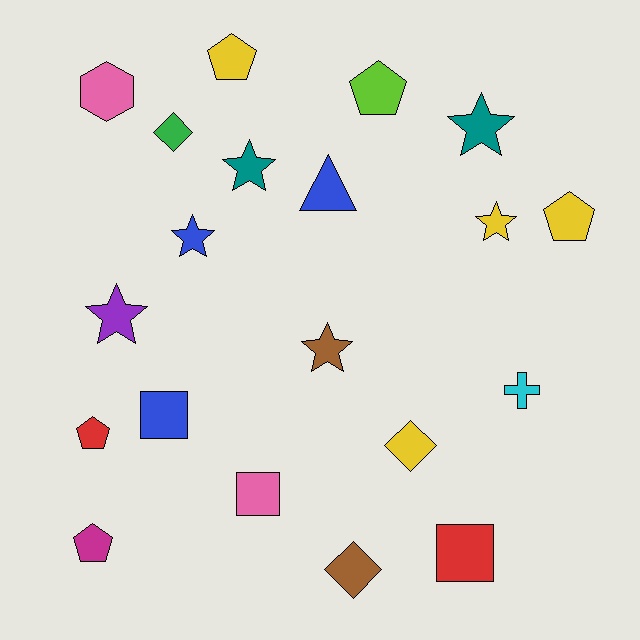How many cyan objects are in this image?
There is 1 cyan object.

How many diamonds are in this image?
There are 3 diamonds.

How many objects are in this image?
There are 20 objects.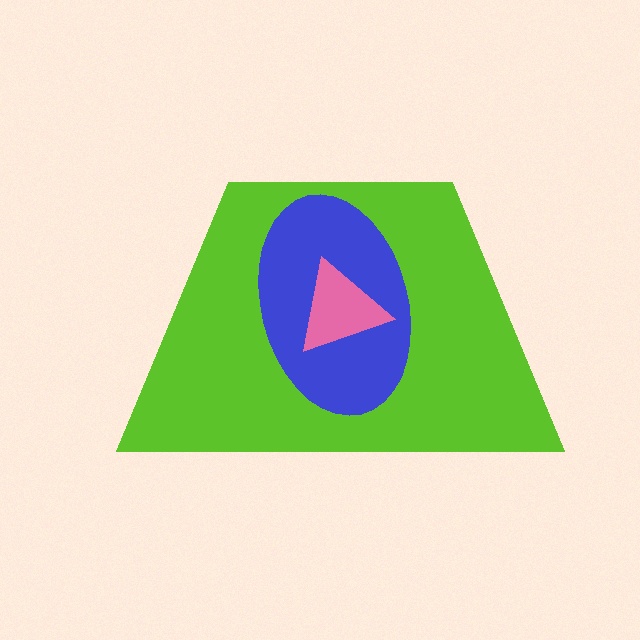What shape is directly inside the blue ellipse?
The pink triangle.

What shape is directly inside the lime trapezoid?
The blue ellipse.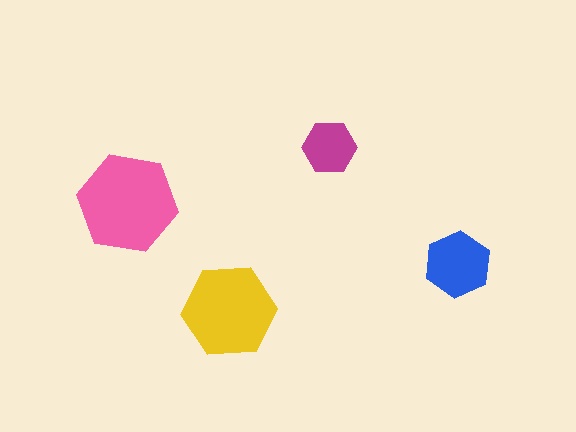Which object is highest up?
The magenta hexagon is topmost.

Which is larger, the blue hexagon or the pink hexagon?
The pink one.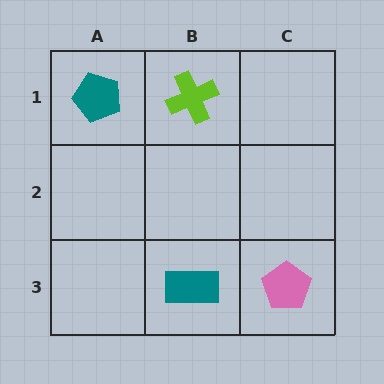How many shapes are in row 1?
2 shapes.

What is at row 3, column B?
A teal rectangle.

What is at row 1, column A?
A teal pentagon.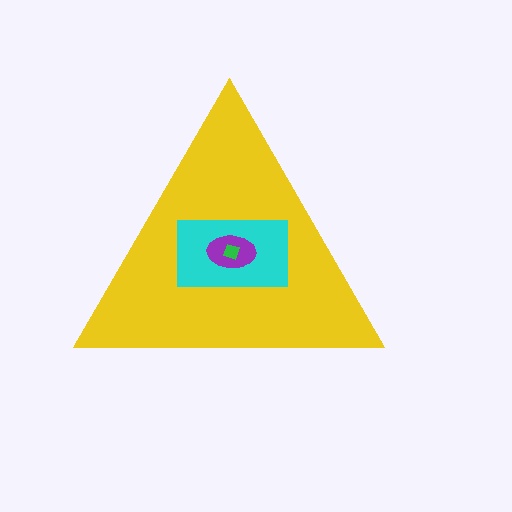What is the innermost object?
The green square.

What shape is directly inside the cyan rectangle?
The purple ellipse.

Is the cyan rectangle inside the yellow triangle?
Yes.